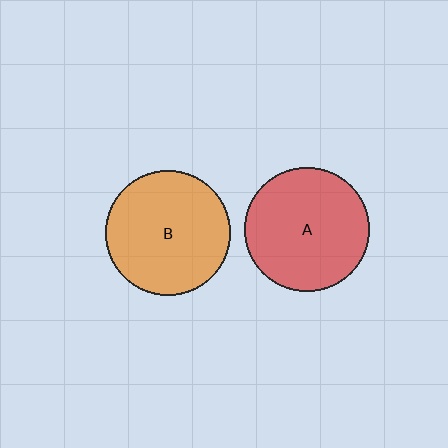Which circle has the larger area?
Circle B (orange).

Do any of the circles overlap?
No, none of the circles overlap.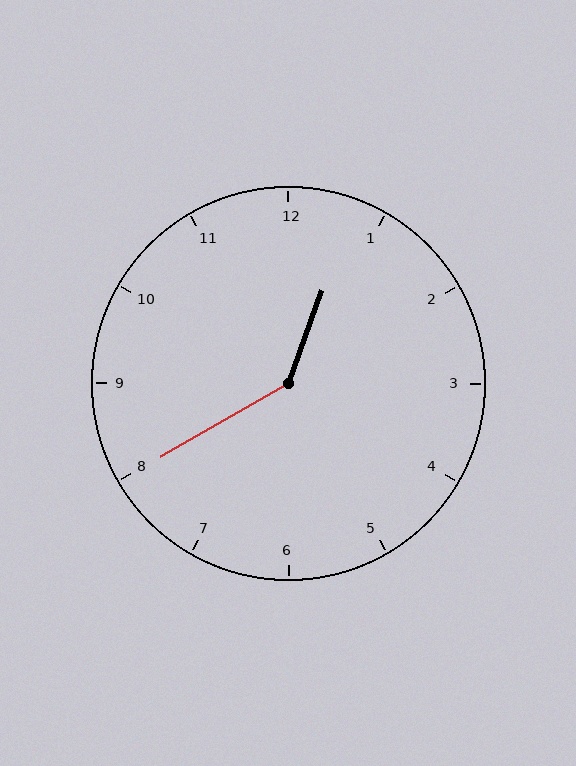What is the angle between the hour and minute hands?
Approximately 140 degrees.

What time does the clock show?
12:40.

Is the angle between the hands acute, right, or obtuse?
It is obtuse.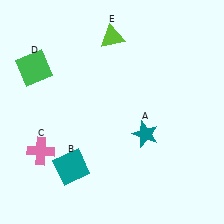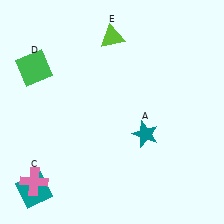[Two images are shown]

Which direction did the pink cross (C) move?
The pink cross (C) moved down.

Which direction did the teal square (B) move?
The teal square (B) moved left.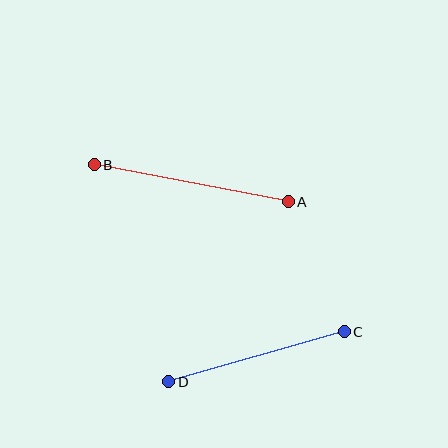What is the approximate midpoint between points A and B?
The midpoint is at approximately (191, 183) pixels.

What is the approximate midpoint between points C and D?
The midpoint is at approximately (257, 357) pixels.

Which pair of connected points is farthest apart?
Points A and B are farthest apart.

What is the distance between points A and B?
The distance is approximately 197 pixels.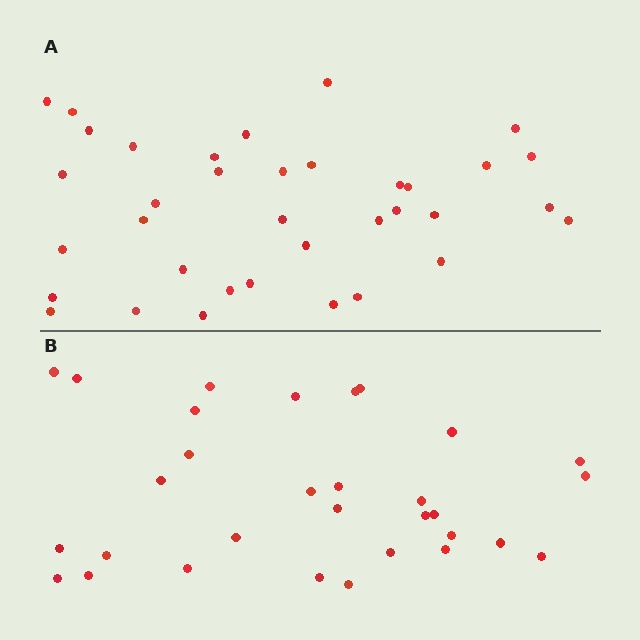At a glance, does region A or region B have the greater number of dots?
Region A (the top region) has more dots.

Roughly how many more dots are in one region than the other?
Region A has about 5 more dots than region B.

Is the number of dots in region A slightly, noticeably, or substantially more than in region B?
Region A has only slightly more — the two regions are fairly close. The ratio is roughly 1.2 to 1.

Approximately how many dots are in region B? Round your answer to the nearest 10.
About 30 dots. (The exact count is 31, which rounds to 30.)